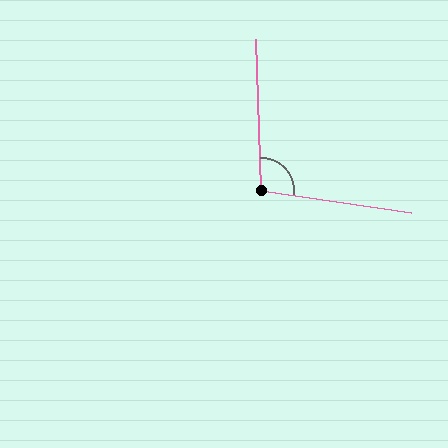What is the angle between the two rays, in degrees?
Approximately 100 degrees.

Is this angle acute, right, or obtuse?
It is obtuse.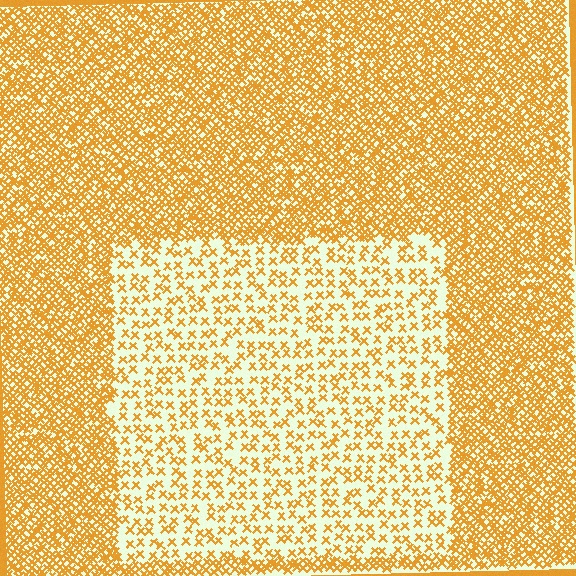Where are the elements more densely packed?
The elements are more densely packed outside the rectangle boundary.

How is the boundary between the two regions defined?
The boundary is defined by a change in element density (approximately 2.8x ratio). All elements are the same color, size, and shape.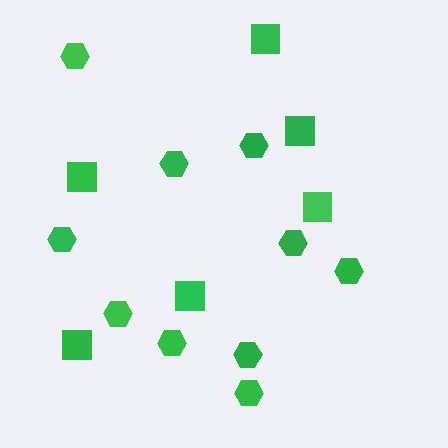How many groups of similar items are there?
There are 2 groups: one group of hexagons (10) and one group of squares (6).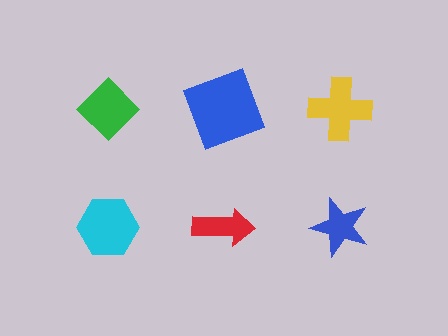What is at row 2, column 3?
A blue star.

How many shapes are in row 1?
3 shapes.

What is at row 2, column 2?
A red arrow.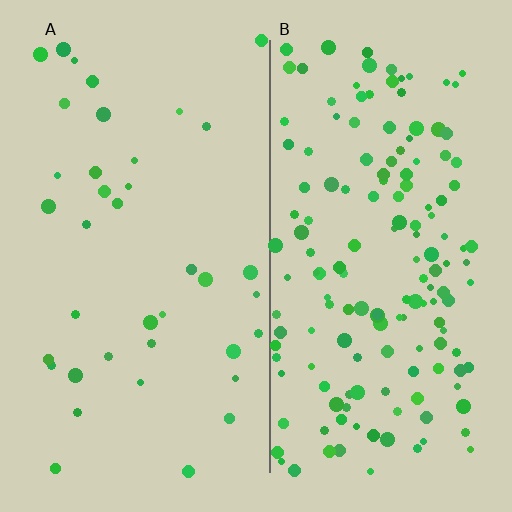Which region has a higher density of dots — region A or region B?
B (the right).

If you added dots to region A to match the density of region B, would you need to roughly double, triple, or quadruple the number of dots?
Approximately quadruple.